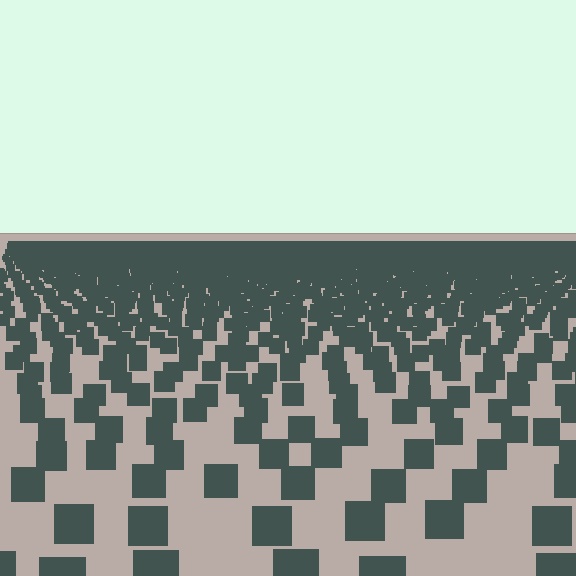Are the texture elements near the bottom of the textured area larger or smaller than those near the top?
Larger. Near the bottom, elements are closer to the viewer and appear at a bigger on-screen size.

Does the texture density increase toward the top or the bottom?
Density increases toward the top.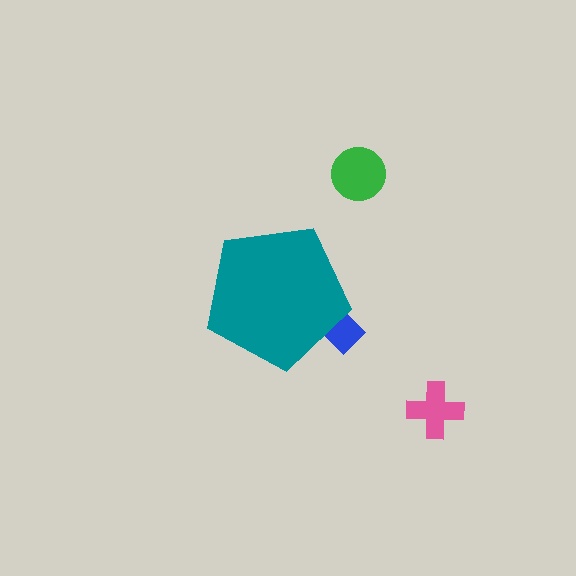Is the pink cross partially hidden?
No, the pink cross is fully visible.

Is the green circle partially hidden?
No, the green circle is fully visible.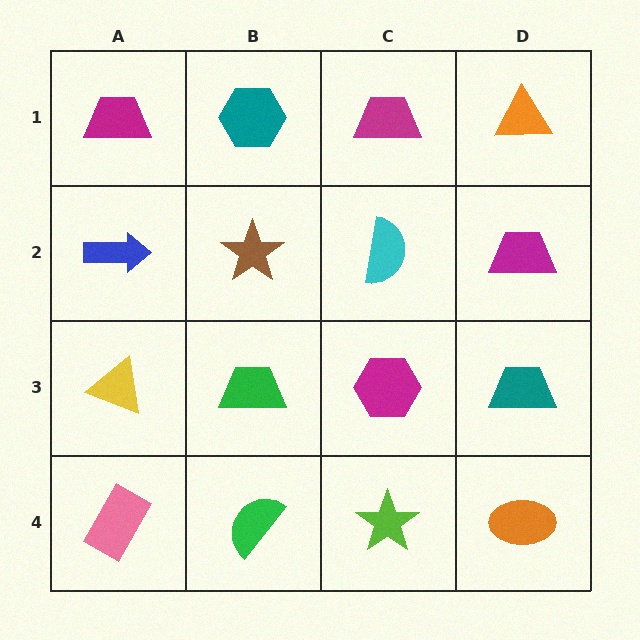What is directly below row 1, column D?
A magenta trapezoid.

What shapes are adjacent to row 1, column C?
A cyan semicircle (row 2, column C), a teal hexagon (row 1, column B), an orange triangle (row 1, column D).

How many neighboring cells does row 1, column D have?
2.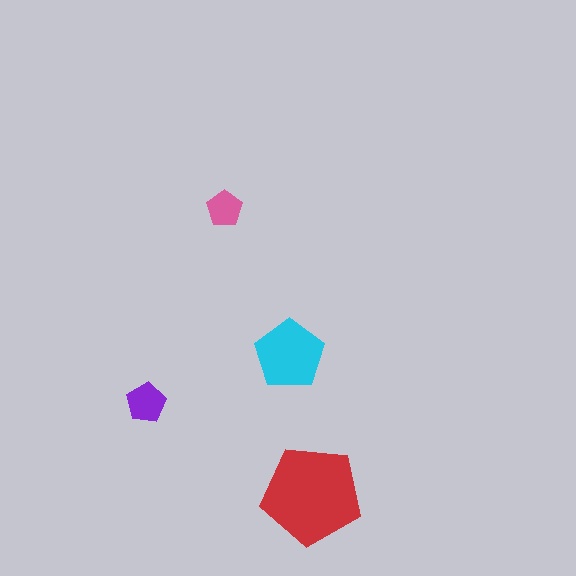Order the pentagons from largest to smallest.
the red one, the cyan one, the purple one, the pink one.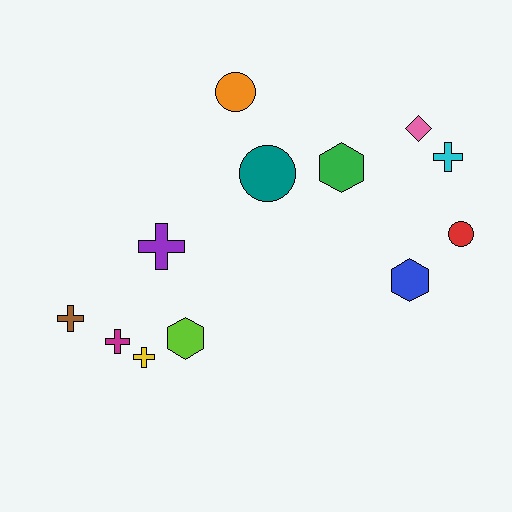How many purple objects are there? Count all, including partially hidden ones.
There is 1 purple object.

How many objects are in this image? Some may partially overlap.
There are 12 objects.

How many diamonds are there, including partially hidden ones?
There is 1 diamond.